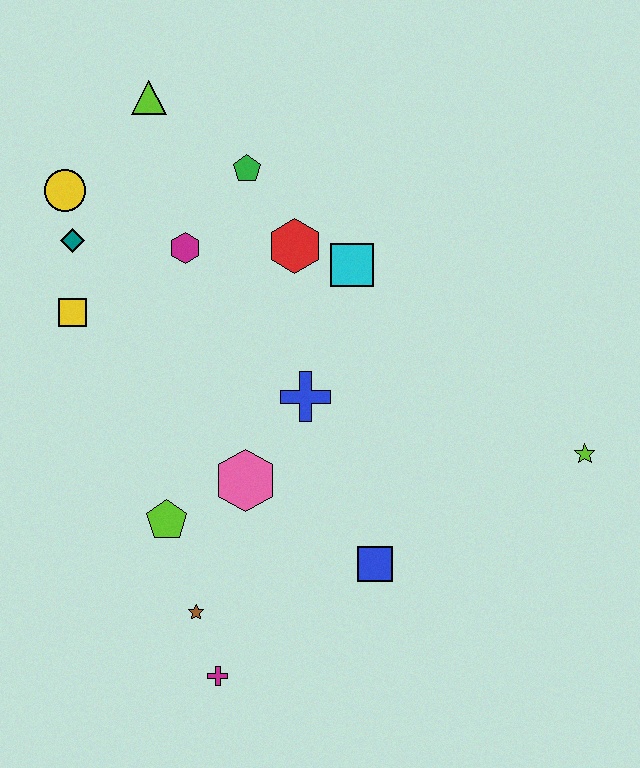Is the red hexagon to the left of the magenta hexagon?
No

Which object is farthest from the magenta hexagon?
The lime star is farthest from the magenta hexagon.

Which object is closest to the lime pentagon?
The pink hexagon is closest to the lime pentagon.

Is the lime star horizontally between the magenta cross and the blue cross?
No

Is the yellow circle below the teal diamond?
No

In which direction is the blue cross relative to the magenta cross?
The blue cross is above the magenta cross.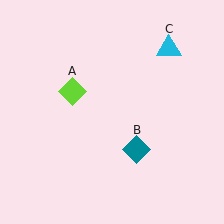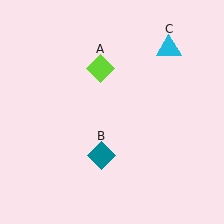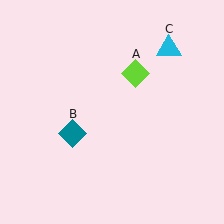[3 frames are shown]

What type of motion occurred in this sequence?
The lime diamond (object A), teal diamond (object B) rotated clockwise around the center of the scene.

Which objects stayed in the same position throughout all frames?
Cyan triangle (object C) remained stationary.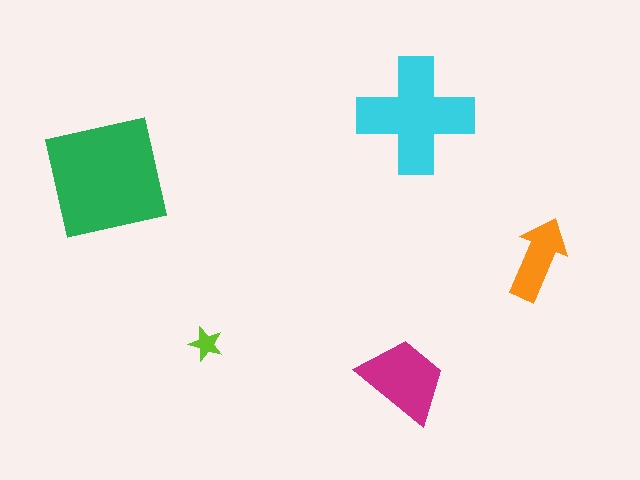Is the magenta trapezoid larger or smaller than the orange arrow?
Larger.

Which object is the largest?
The green square.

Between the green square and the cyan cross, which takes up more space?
The green square.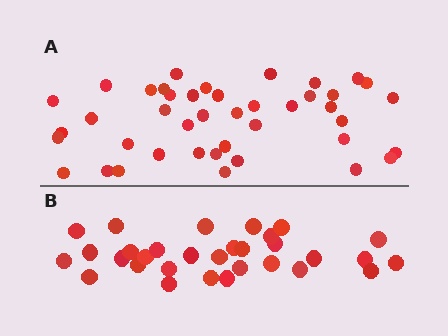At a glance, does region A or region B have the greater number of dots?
Region A (the top region) has more dots.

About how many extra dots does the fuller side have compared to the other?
Region A has roughly 12 or so more dots than region B.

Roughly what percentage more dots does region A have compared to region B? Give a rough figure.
About 35% more.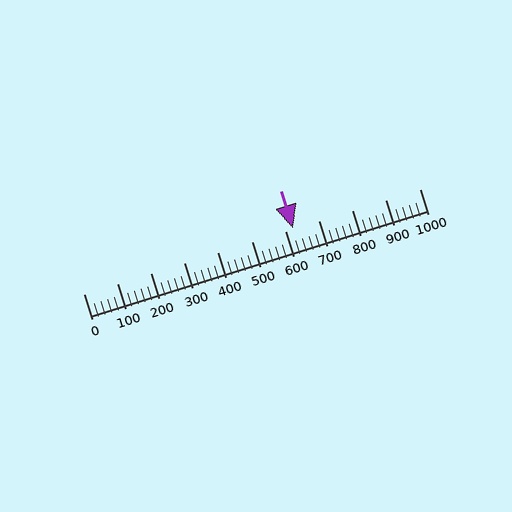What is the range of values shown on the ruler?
The ruler shows values from 0 to 1000.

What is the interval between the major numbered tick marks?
The major tick marks are spaced 100 units apart.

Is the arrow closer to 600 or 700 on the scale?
The arrow is closer to 600.